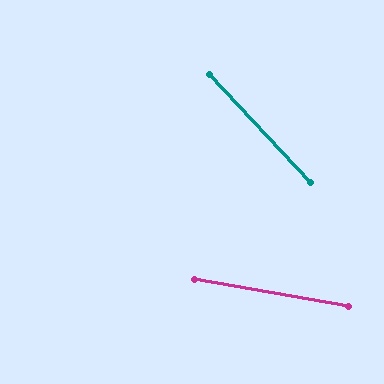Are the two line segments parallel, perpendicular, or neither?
Neither parallel nor perpendicular — they differ by about 37°.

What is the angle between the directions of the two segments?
Approximately 37 degrees.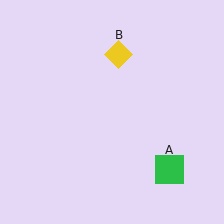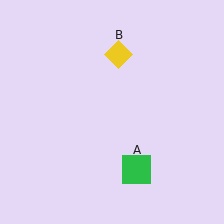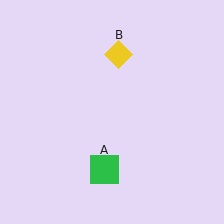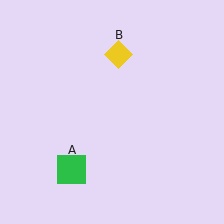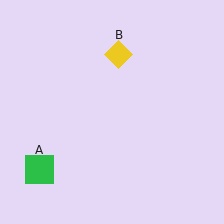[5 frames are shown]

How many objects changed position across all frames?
1 object changed position: green square (object A).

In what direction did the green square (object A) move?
The green square (object A) moved left.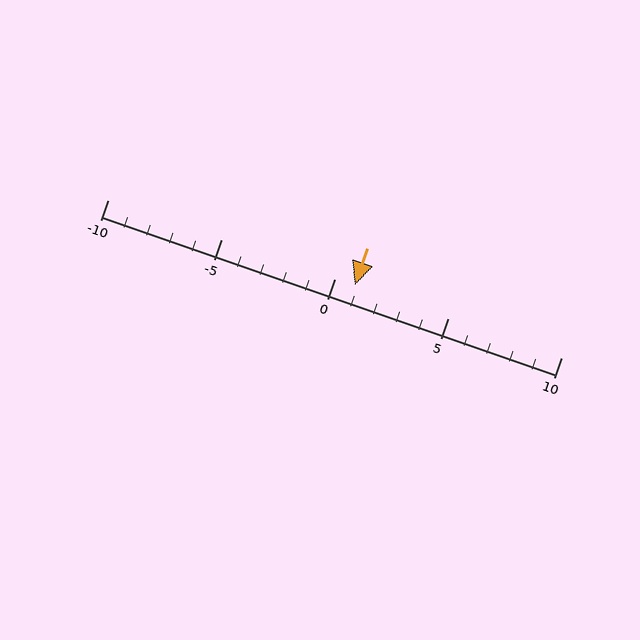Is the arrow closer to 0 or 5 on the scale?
The arrow is closer to 0.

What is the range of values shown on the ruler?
The ruler shows values from -10 to 10.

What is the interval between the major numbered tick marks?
The major tick marks are spaced 5 units apart.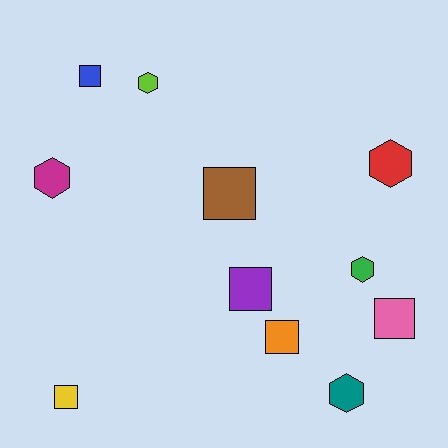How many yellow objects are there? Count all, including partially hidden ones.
There is 1 yellow object.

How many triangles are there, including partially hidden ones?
There are no triangles.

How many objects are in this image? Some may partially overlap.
There are 11 objects.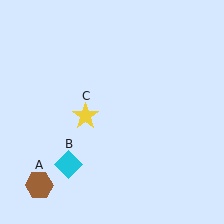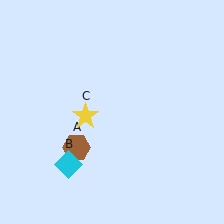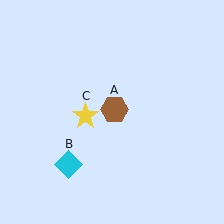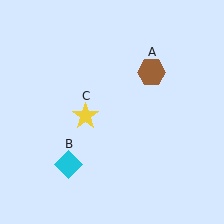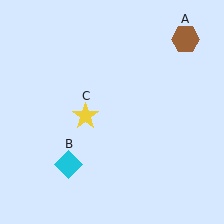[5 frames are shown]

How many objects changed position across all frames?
1 object changed position: brown hexagon (object A).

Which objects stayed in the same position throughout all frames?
Cyan diamond (object B) and yellow star (object C) remained stationary.